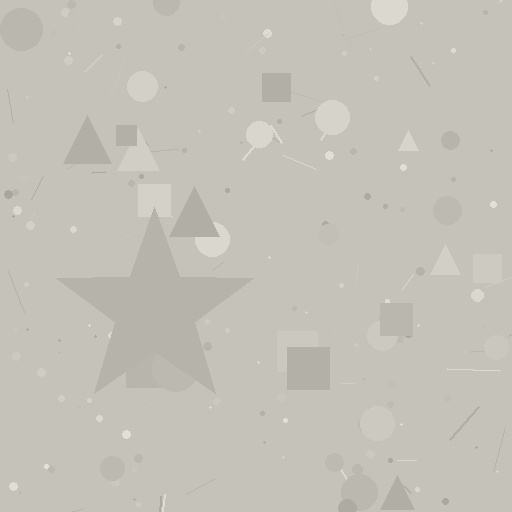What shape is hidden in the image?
A star is hidden in the image.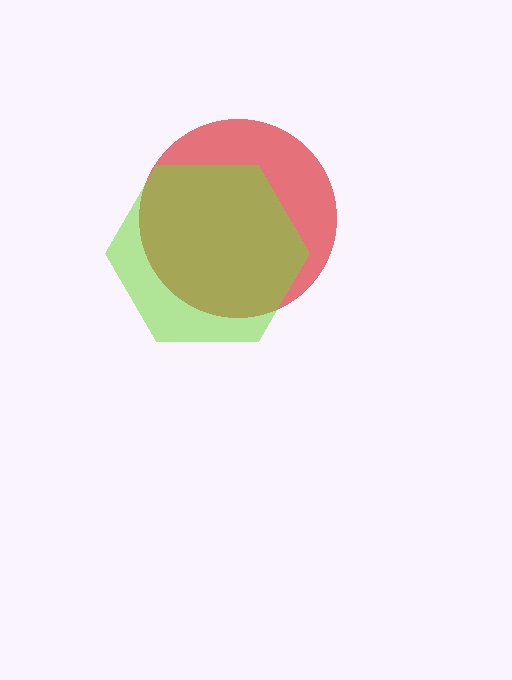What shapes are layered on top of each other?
The layered shapes are: a red circle, a lime hexagon.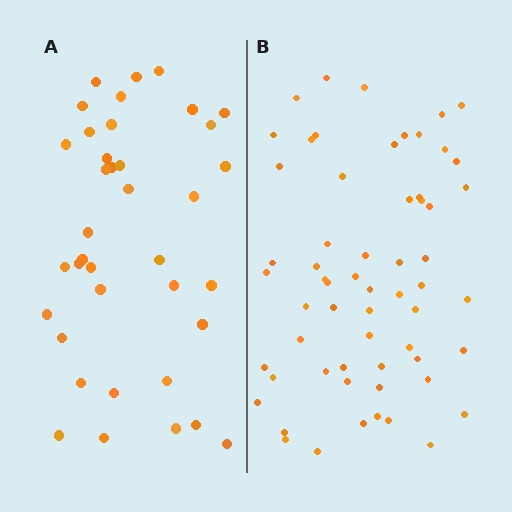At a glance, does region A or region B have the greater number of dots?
Region B (the right region) has more dots.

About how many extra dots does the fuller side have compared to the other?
Region B has approximately 20 more dots than region A.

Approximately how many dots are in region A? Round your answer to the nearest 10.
About 40 dots. (The exact count is 38, which rounds to 40.)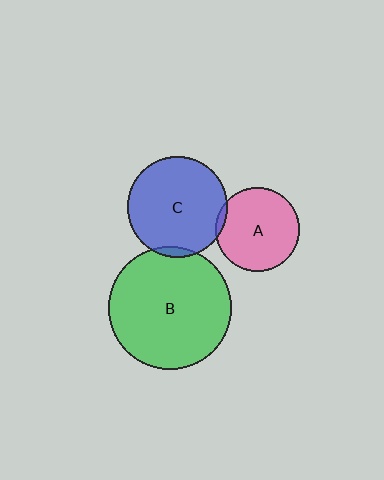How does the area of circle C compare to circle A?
Approximately 1.4 times.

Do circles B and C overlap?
Yes.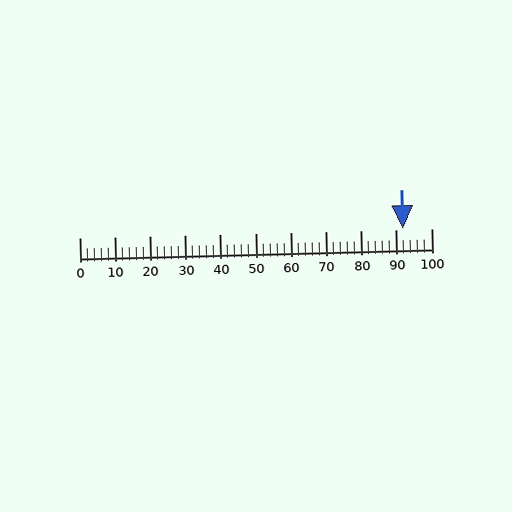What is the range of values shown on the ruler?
The ruler shows values from 0 to 100.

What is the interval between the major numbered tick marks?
The major tick marks are spaced 10 units apart.